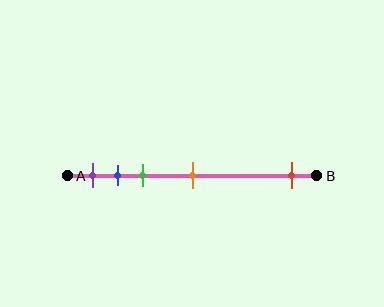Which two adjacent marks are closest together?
The blue and green marks are the closest adjacent pair.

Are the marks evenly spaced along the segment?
No, the marks are not evenly spaced.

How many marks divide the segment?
There are 5 marks dividing the segment.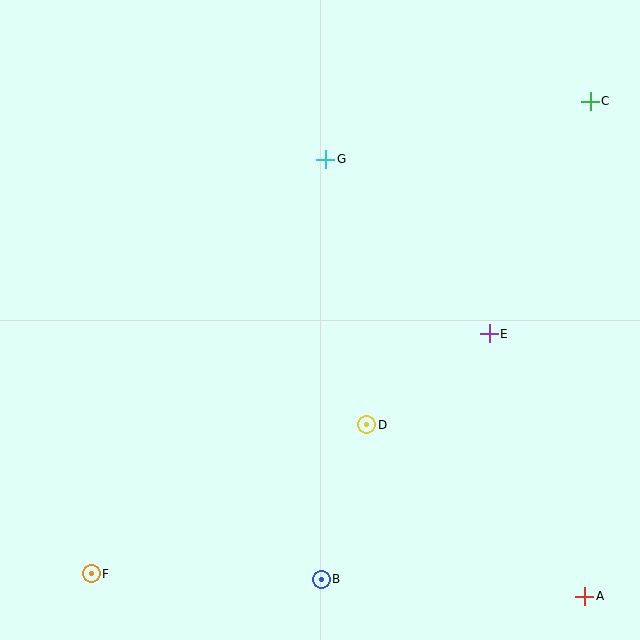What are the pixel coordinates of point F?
Point F is at (91, 574).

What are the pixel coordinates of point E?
Point E is at (489, 334).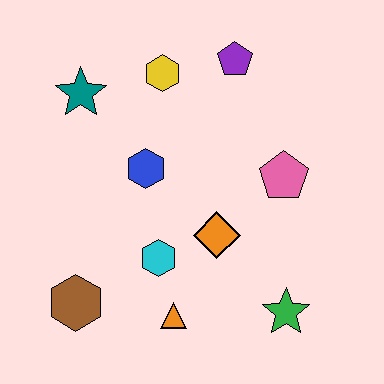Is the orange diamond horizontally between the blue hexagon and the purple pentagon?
Yes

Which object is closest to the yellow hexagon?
The purple pentagon is closest to the yellow hexagon.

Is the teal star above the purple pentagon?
No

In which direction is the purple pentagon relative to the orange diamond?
The purple pentagon is above the orange diamond.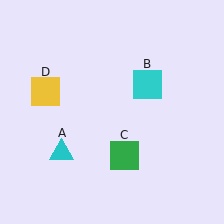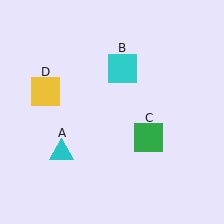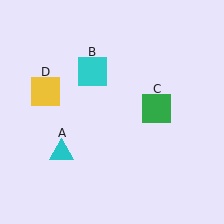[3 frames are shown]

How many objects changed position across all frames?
2 objects changed position: cyan square (object B), green square (object C).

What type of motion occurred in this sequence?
The cyan square (object B), green square (object C) rotated counterclockwise around the center of the scene.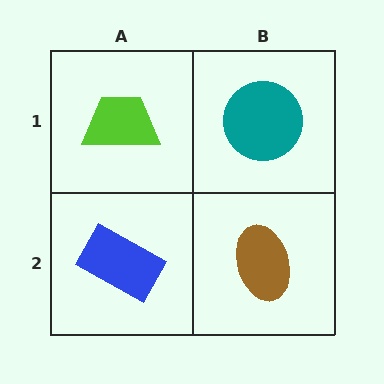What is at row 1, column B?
A teal circle.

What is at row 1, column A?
A lime trapezoid.